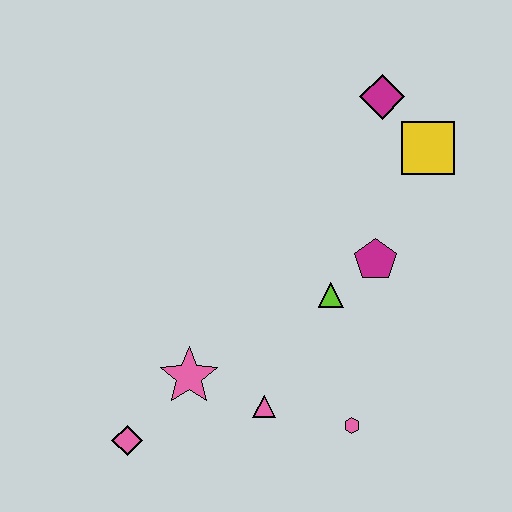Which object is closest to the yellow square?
The magenta diamond is closest to the yellow square.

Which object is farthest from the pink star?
The magenta diamond is farthest from the pink star.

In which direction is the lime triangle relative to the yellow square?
The lime triangle is below the yellow square.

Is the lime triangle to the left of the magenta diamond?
Yes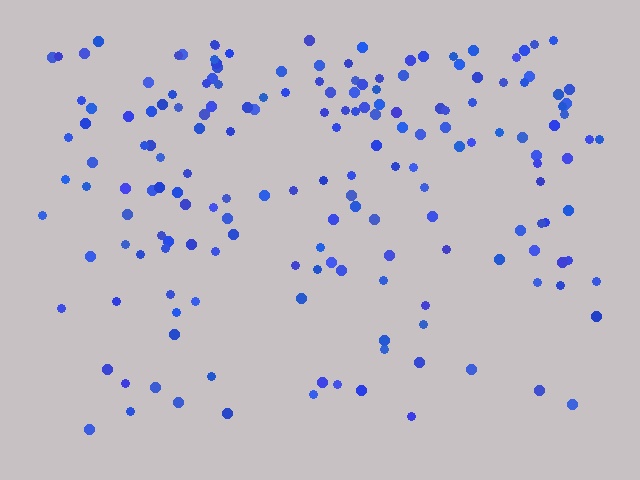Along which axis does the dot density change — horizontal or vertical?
Vertical.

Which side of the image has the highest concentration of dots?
The top.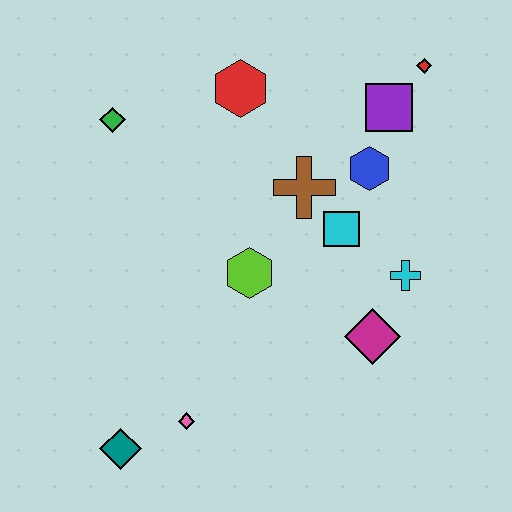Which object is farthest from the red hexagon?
The teal diamond is farthest from the red hexagon.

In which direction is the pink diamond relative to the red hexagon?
The pink diamond is below the red hexagon.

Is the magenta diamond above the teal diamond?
Yes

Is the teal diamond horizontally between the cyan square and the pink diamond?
No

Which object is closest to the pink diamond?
The teal diamond is closest to the pink diamond.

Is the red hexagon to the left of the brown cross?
Yes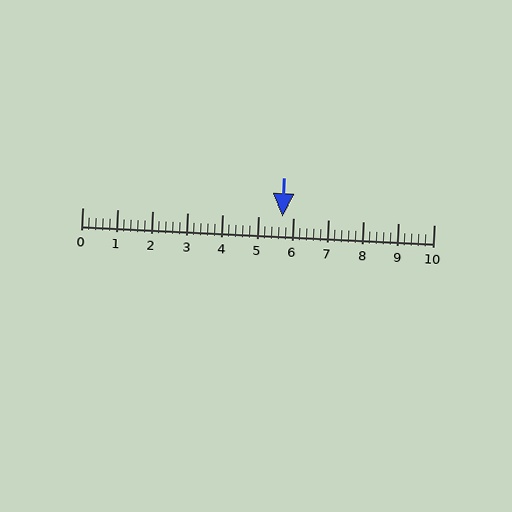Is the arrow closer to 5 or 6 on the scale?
The arrow is closer to 6.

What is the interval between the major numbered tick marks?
The major tick marks are spaced 1 units apart.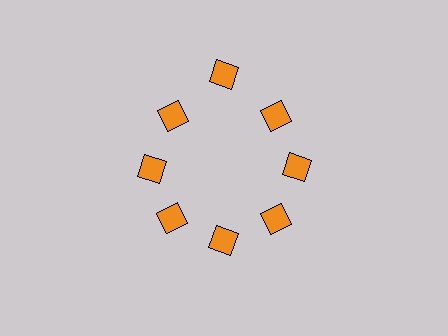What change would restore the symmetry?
The symmetry would be restored by moving it inward, back onto the ring so that all 8 diamonds sit at equal angles and equal distance from the center.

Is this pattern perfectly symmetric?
No. The 8 orange diamonds are arranged in a ring, but one element near the 12 o'clock position is pushed outward from the center, breaking the 8-fold rotational symmetry.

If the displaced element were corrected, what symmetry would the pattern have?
It would have 8-fold rotational symmetry — the pattern would map onto itself every 45 degrees.